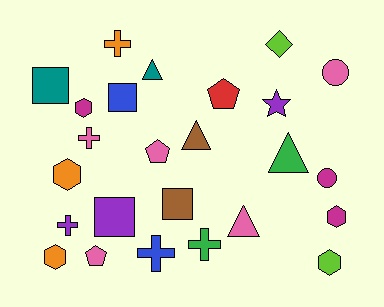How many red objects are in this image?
There is 1 red object.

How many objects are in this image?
There are 25 objects.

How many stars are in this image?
There is 1 star.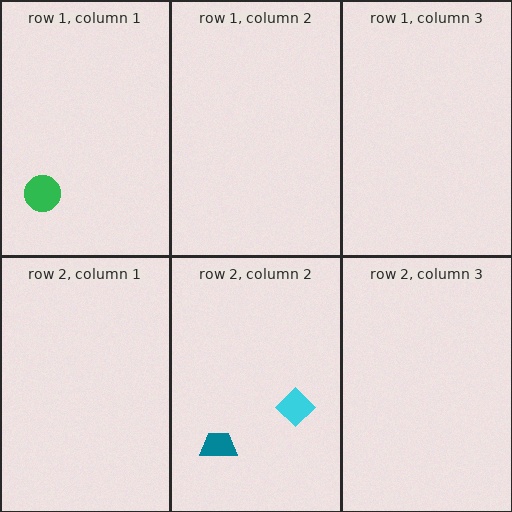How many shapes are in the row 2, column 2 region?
2.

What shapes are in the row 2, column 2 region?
The cyan diamond, the teal trapezoid.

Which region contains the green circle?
The row 1, column 1 region.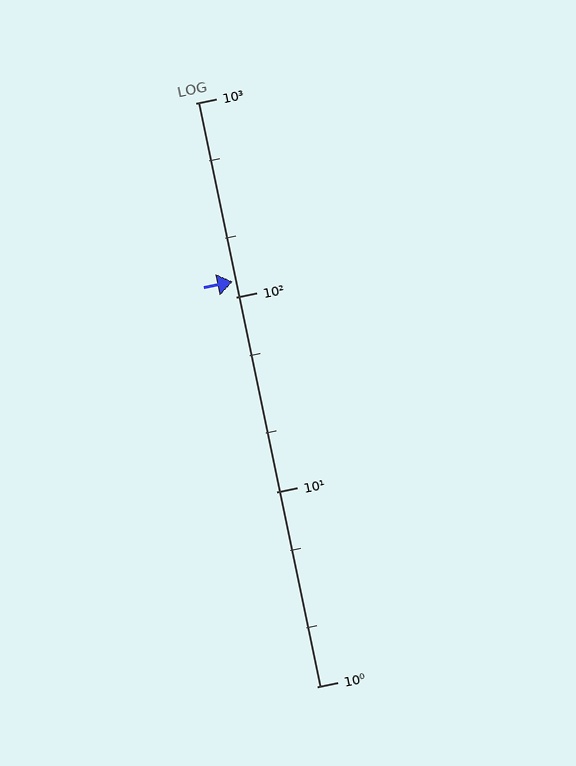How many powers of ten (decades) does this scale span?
The scale spans 3 decades, from 1 to 1000.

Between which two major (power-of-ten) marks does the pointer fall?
The pointer is between 100 and 1000.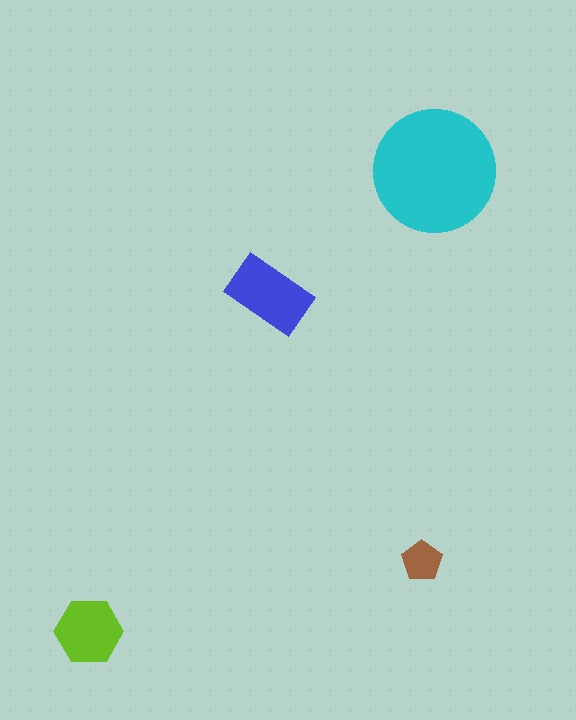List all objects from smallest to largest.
The brown pentagon, the lime hexagon, the blue rectangle, the cyan circle.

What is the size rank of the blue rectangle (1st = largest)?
2nd.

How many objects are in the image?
There are 4 objects in the image.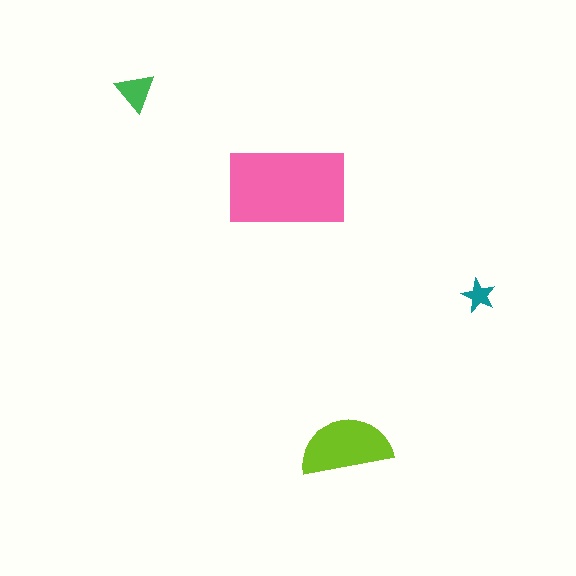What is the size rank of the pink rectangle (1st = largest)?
1st.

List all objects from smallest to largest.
The teal star, the green triangle, the lime semicircle, the pink rectangle.